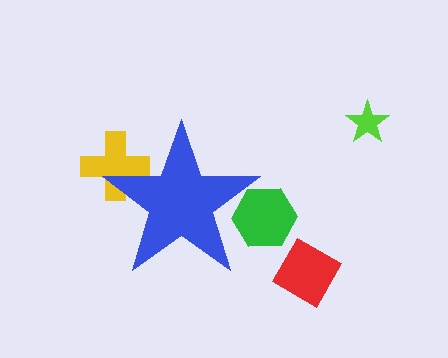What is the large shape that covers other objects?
A blue star.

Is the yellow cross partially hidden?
Yes, the yellow cross is partially hidden behind the blue star.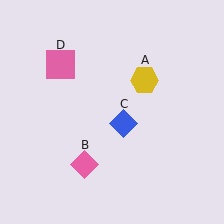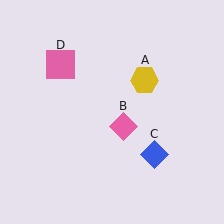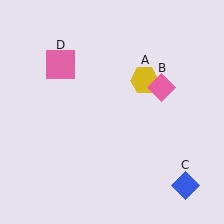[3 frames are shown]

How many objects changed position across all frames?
2 objects changed position: pink diamond (object B), blue diamond (object C).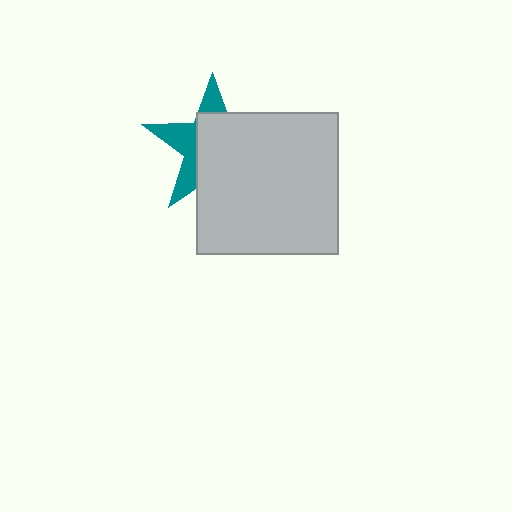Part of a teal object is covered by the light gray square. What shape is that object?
It is a star.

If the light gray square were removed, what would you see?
You would see the complete teal star.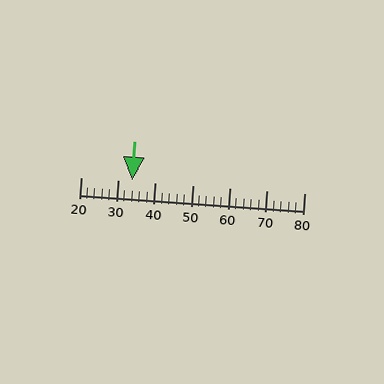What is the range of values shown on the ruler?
The ruler shows values from 20 to 80.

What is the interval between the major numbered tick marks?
The major tick marks are spaced 10 units apart.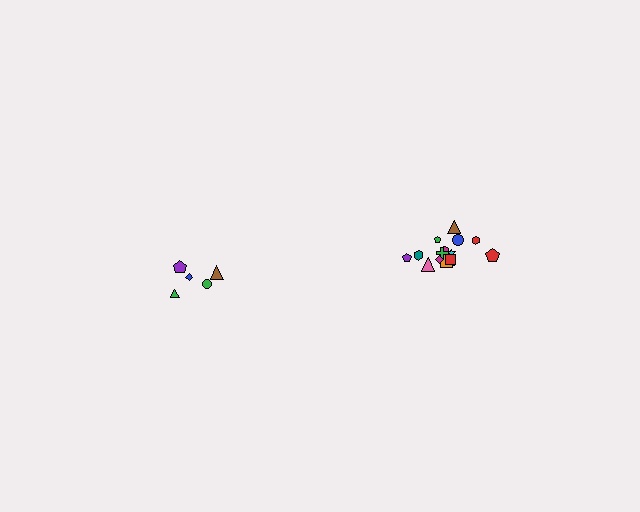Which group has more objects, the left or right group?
The right group.